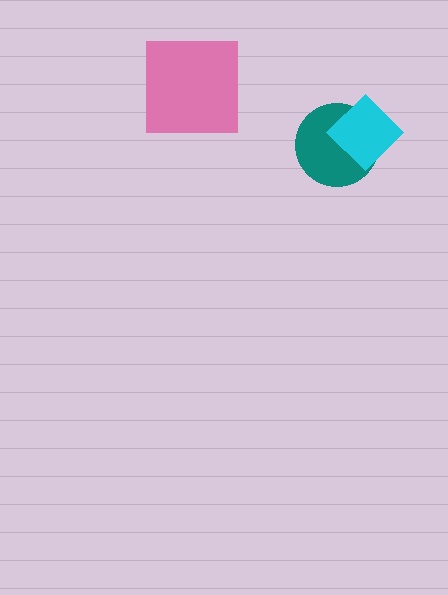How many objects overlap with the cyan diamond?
1 object overlaps with the cyan diamond.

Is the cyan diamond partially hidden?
No, no other shape covers it.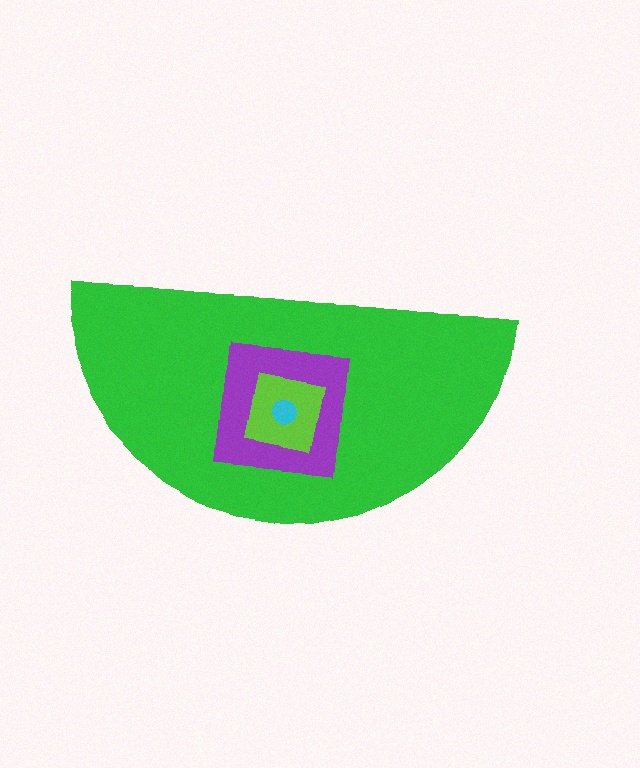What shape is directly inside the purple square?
The lime square.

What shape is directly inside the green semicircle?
The purple square.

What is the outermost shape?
The green semicircle.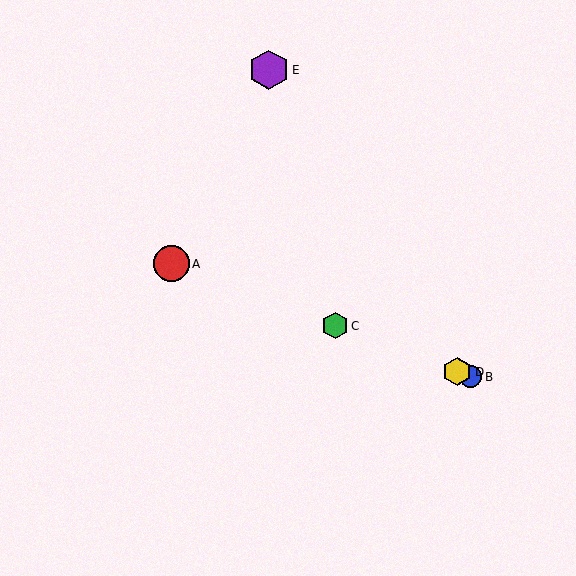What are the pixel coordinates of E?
Object E is at (269, 70).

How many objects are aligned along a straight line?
4 objects (A, B, C, D) are aligned along a straight line.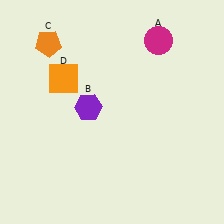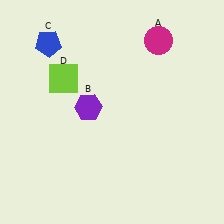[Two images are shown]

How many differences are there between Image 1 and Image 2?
There are 2 differences between the two images.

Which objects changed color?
C changed from orange to blue. D changed from orange to lime.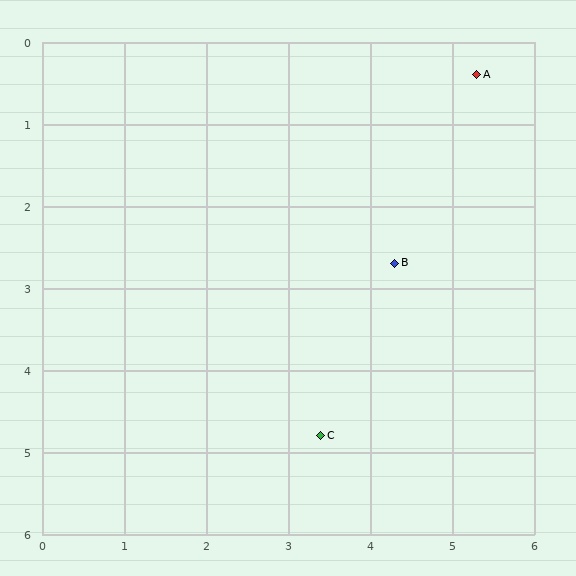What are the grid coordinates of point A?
Point A is at approximately (5.3, 0.4).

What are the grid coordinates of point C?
Point C is at approximately (3.4, 4.8).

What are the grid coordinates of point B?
Point B is at approximately (4.3, 2.7).